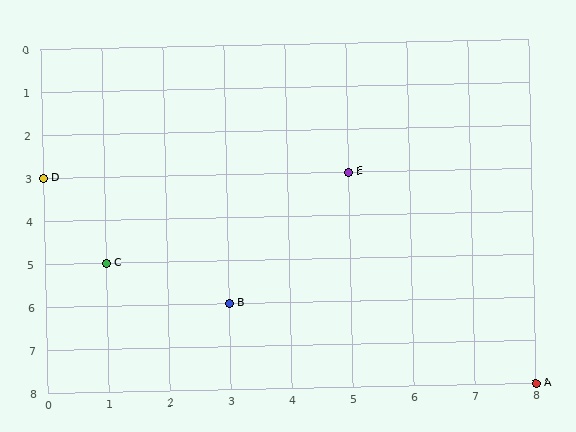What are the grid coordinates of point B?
Point B is at grid coordinates (3, 6).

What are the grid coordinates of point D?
Point D is at grid coordinates (0, 3).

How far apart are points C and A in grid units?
Points C and A are 7 columns and 3 rows apart (about 7.6 grid units diagonally).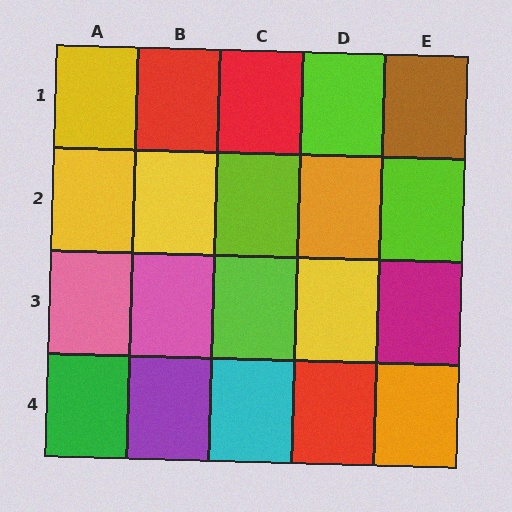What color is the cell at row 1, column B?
Red.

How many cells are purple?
1 cell is purple.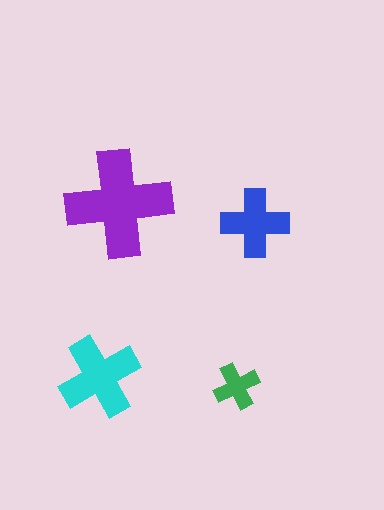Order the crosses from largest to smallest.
the purple one, the cyan one, the blue one, the green one.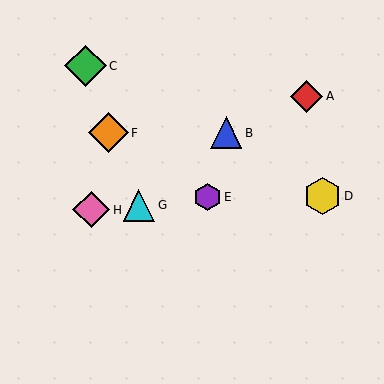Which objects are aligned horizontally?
Objects B, F are aligned horizontally.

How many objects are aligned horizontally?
2 objects (B, F) are aligned horizontally.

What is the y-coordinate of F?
Object F is at y≈133.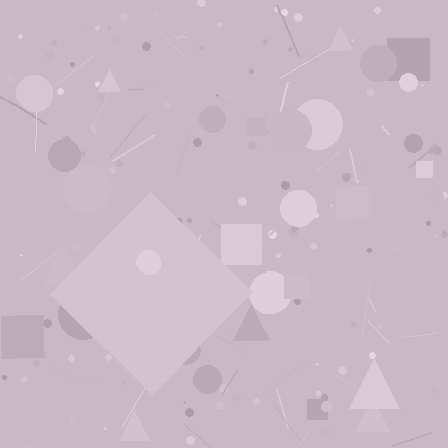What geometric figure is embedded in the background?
A diamond is embedded in the background.